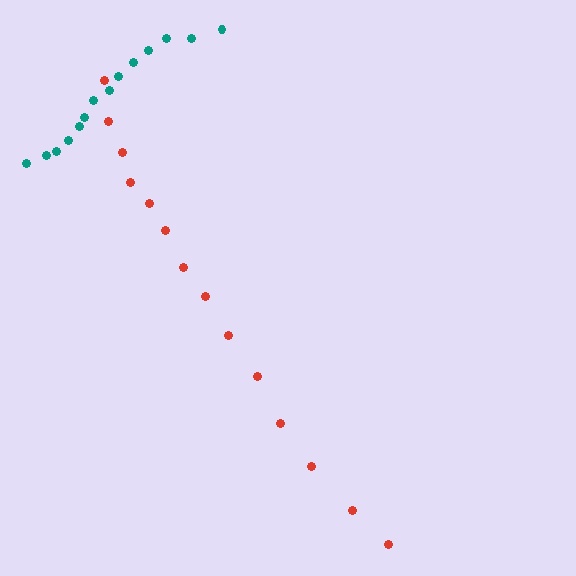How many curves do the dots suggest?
There are 2 distinct paths.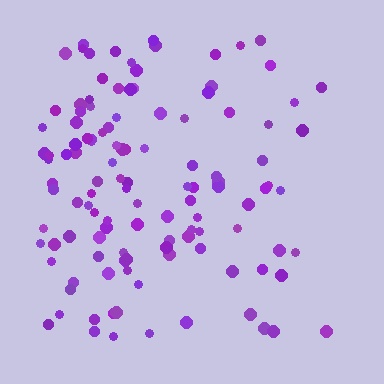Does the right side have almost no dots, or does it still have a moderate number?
Still a moderate number, just noticeably fewer than the left.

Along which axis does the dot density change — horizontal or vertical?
Horizontal.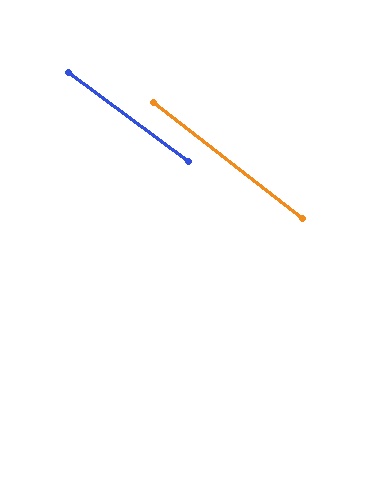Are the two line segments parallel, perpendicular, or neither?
Parallel — their directions differ by only 1.7°.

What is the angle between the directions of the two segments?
Approximately 2 degrees.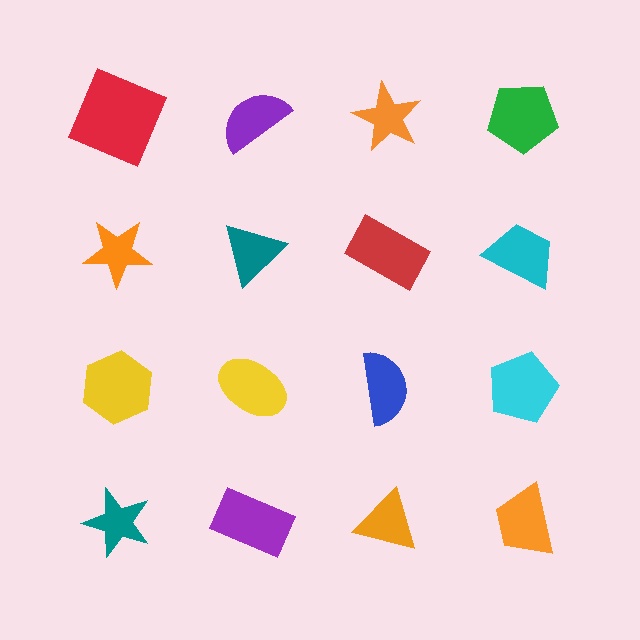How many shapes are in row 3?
4 shapes.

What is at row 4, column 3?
An orange triangle.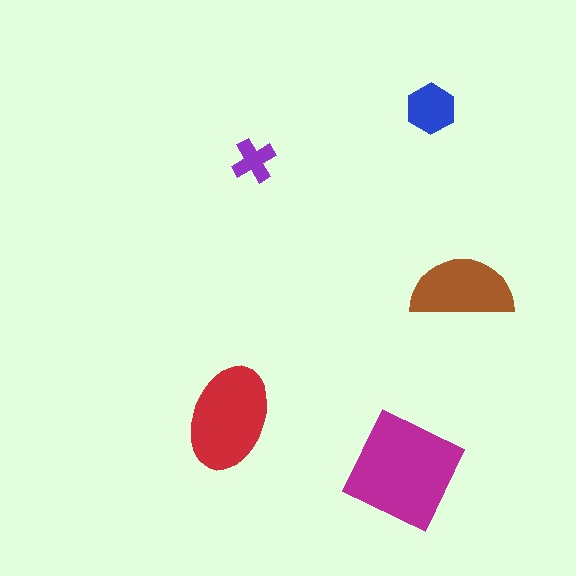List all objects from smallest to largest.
The purple cross, the blue hexagon, the brown semicircle, the red ellipse, the magenta square.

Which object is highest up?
The blue hexagon is topmost.